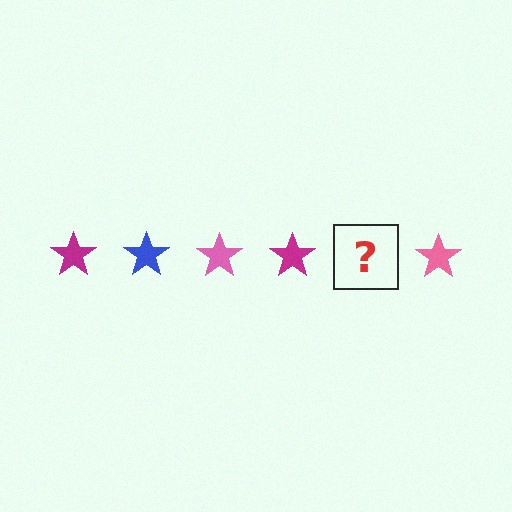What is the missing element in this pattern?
The missing element is a blue star.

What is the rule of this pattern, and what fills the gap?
The rule is that the pattern cycles through magenta, blue, pink stars. The gap should be filled with a blue star.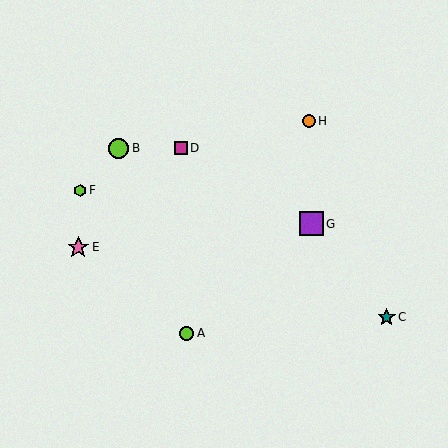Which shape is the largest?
The purple square (labeled G) is the largest.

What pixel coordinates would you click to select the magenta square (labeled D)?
Click at (181, 148) to select the magenta square D.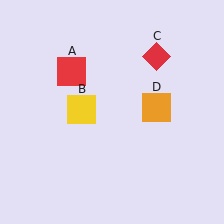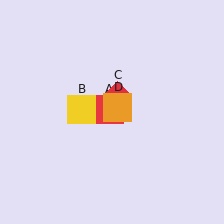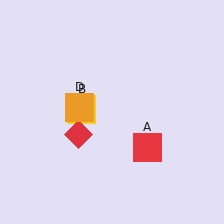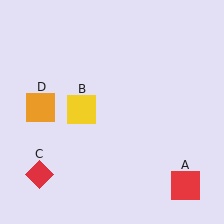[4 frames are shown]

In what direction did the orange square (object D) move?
The orange square (object D) moved left.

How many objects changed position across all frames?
3 objects changed position: red square (object A), red diamond (object C), orange square (object D).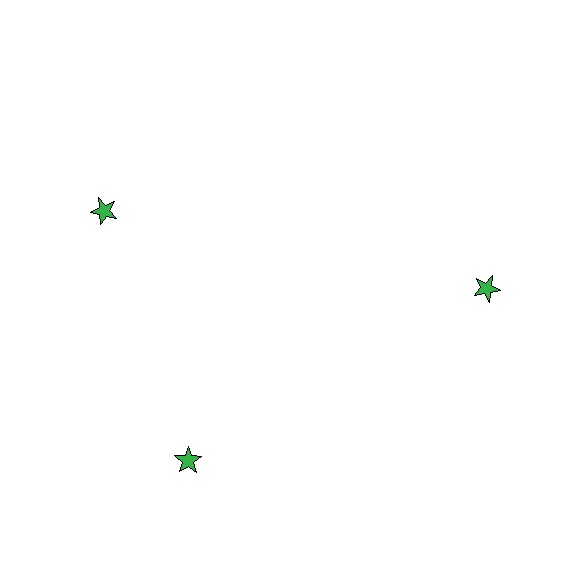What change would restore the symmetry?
The symmetry would be restored by rotating it back into even spacing with its neighbors so that all 3 stars sit at equal angles and equal distance from the center.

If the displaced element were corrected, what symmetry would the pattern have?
It would have 3-fold rotational symmetry — the pattern would map onto itself every 120 degrees.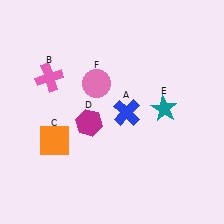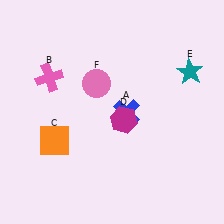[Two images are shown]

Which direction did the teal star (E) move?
The teal star (E) moved up.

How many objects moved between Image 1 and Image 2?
2 objects moved between the two images.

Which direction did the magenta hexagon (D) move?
The magenta hexagon (D) moved right.